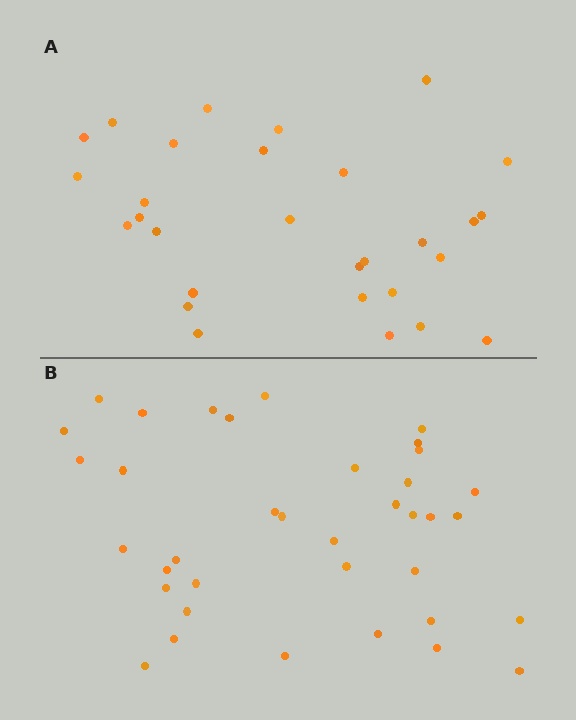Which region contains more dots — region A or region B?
Region B (the bottom region) has more dots.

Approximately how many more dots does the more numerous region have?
Region B has roughly 8 or so more dots than region A.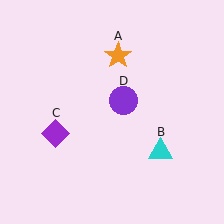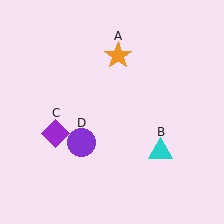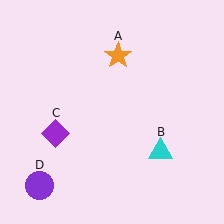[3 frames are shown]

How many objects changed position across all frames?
1 object changed position: purple circle (object D).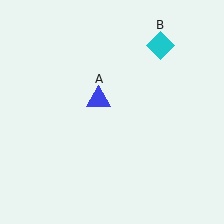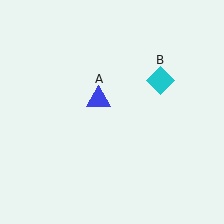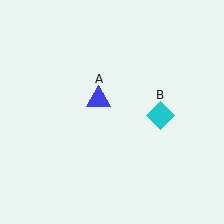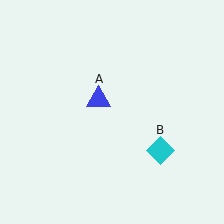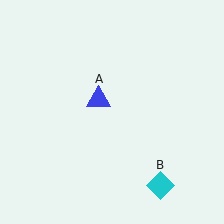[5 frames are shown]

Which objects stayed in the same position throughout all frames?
Blue triangle (object A) remained stationary.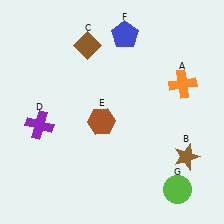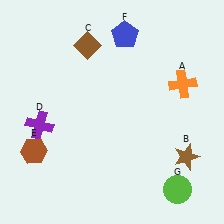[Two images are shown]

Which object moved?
The brown hexagon (E) moved left.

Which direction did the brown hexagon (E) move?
The brown hexagon (E) moved left.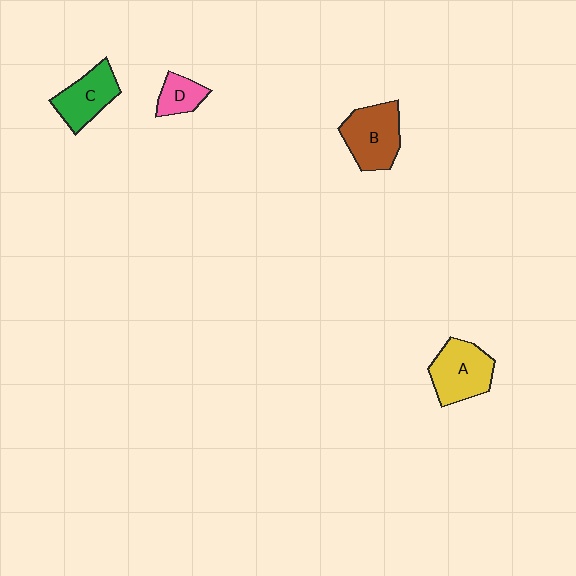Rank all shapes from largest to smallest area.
From largest to smallest: B (brown), A (yellow), C (green), D (pink).